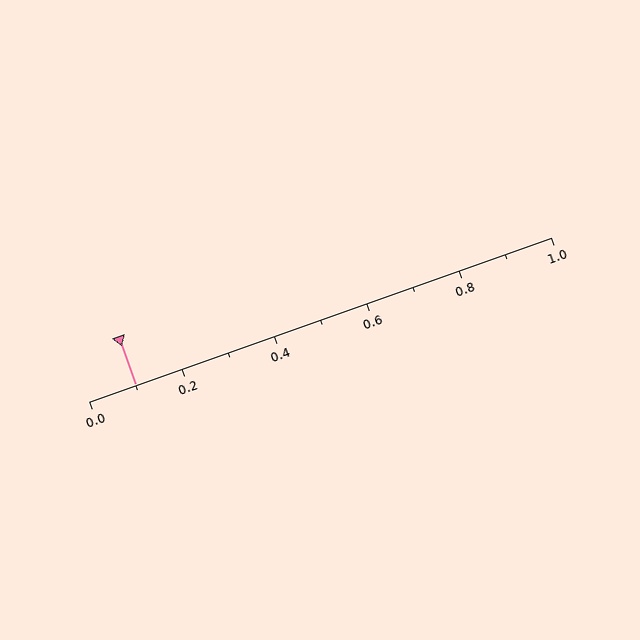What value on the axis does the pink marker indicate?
The marker indicates approximately 0.1.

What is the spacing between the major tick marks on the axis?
The major ticks are spaced 0.2 apart.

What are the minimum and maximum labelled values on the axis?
The axis runs from 0.0 to 1.0.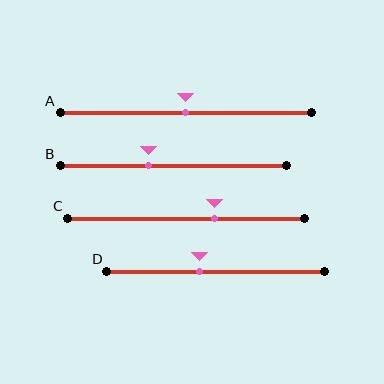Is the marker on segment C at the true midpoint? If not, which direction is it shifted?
No, the marker on segment C is shifted to the right by about 12% of the segment length.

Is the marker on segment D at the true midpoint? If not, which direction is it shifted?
No, the marker on segment D is shifted to the left by about 7% of the segment length.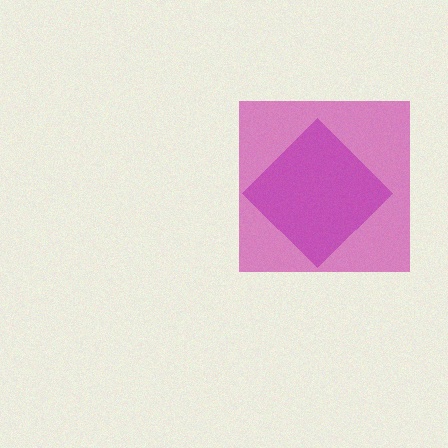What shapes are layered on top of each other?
The layered shapes are: a purple diamond, a magenta square.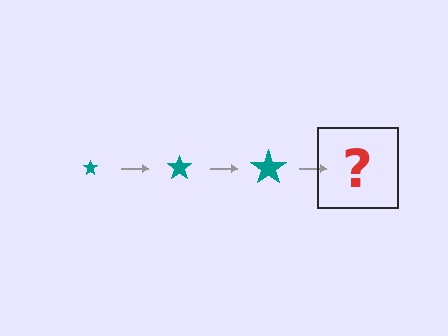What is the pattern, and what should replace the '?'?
The pattern is that the star gets progressively larger each step. The '?' should be a teal star, larger than the previous one.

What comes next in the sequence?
The next element should be a teal star, larger than the previous one.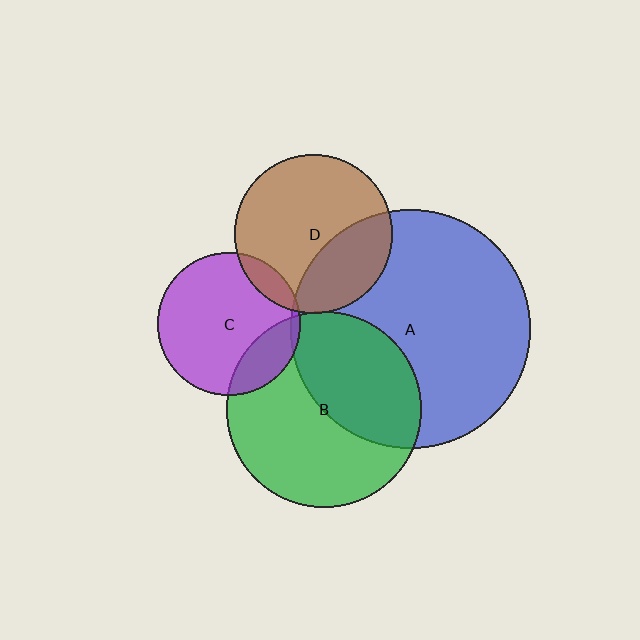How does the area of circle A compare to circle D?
Approximately 2.3 times.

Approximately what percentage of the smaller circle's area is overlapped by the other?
Approximately 20%.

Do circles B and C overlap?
Yes.